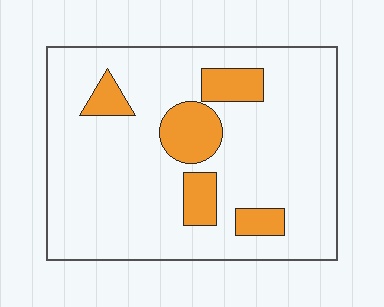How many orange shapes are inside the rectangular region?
5.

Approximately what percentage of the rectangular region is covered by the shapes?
Approximately 15%.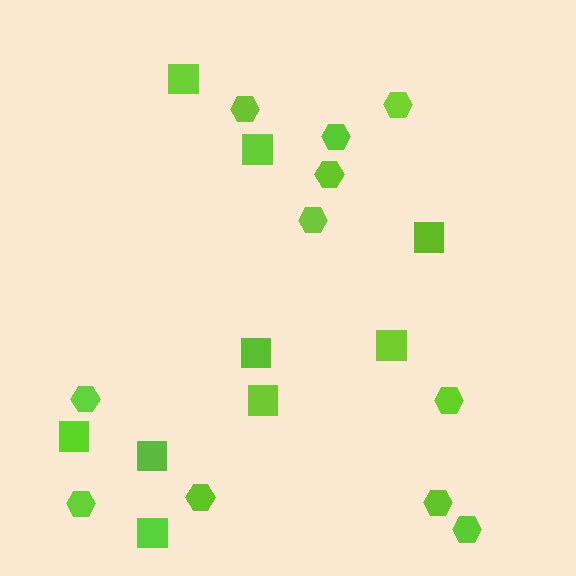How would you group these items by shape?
There are 2 groups: one group of hexagons (11) and one group of squares (9).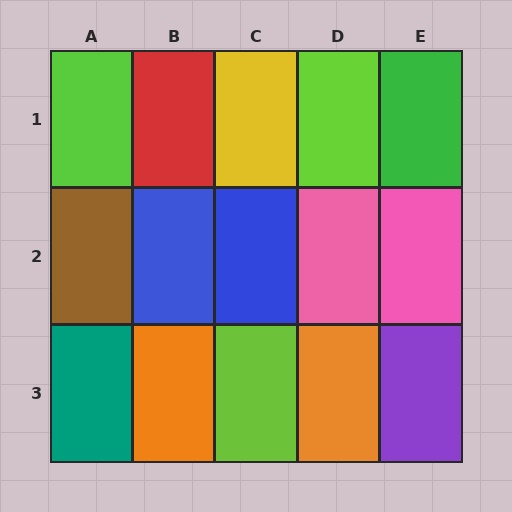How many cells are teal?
1 cell is teal.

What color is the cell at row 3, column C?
Lime.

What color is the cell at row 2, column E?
Pink.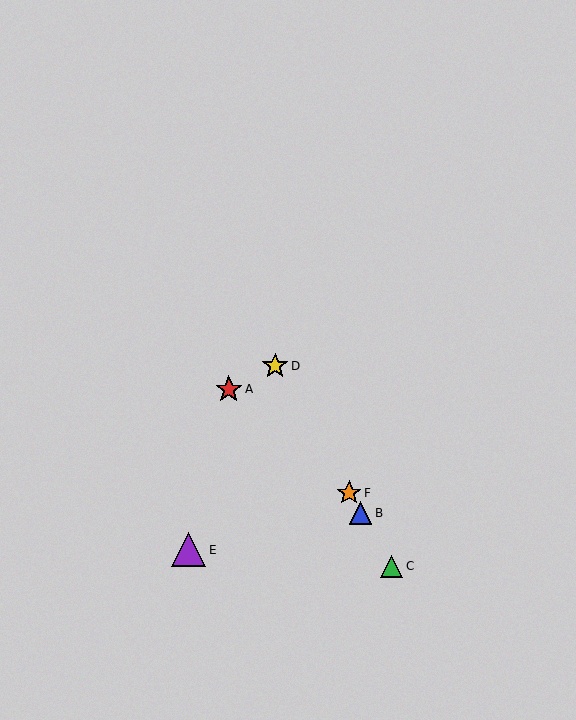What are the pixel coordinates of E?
Object E is at (189, 550).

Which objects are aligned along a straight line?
Objects B, C, D, F are aligned along a straight line.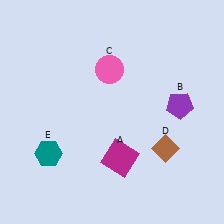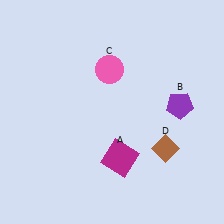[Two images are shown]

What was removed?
The teal hexagon (E) was removed in Image 2.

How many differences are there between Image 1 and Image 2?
There is 1 difference between the two images.